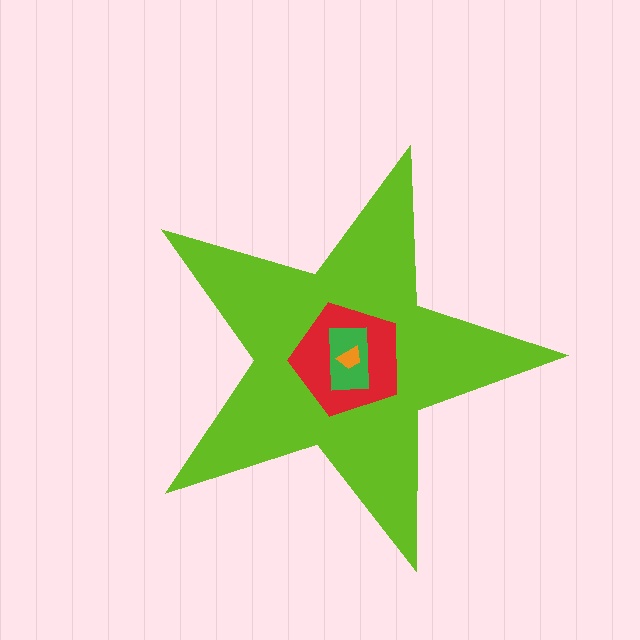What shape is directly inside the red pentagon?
The green rectangle.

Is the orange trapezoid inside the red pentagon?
Yes.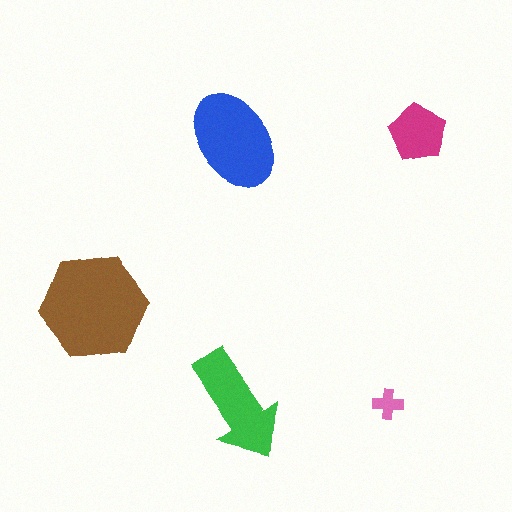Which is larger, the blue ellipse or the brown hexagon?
The brown hexagon.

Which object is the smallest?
The pink cross.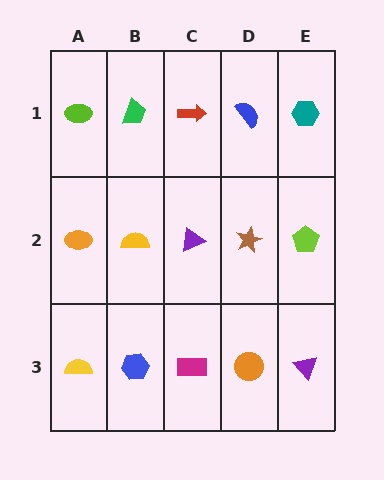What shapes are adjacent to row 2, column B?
A green trapezoid (row 1, column B), a blue hexagon (row 3, column B), an orange ellipse (row 2, column A), a purple triangle (row 2, column C).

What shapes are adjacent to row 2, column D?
A blue semicircle (row 1, column D), an orange circle (row 3, column D), a purple triangle (row 2, column C), a lime pentagon (row 2, column E).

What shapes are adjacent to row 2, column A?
A lime ellipse (row 1, column A), a yellow semicircle (row 3, column A), a yellow semicircle (row 2, column B).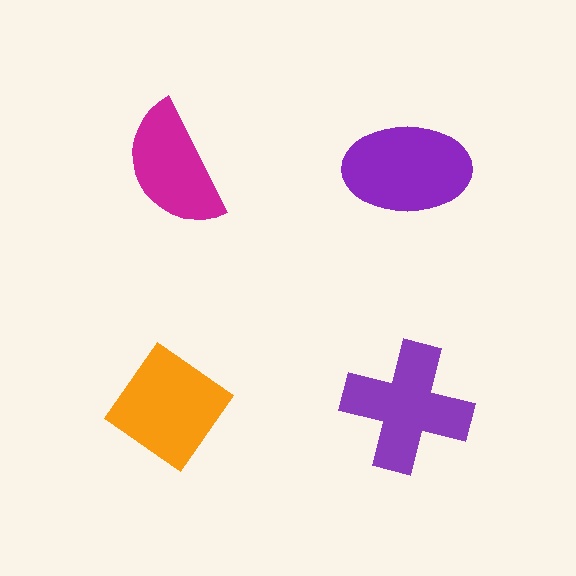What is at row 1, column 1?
A magenta semicircle.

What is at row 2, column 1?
An orange diamond.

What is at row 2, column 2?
A purple cross.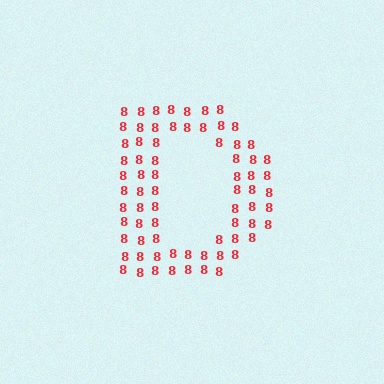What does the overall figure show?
The overall figure shows the letter D.